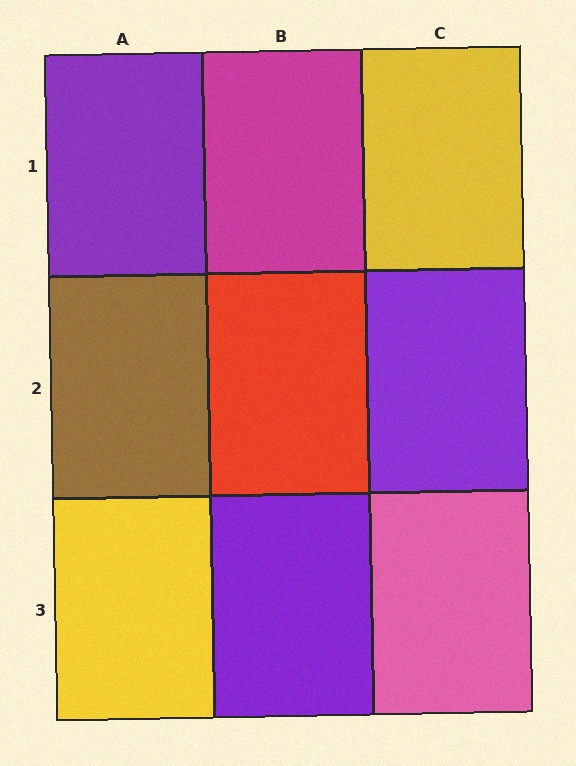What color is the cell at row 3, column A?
Yellow.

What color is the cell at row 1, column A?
Purple.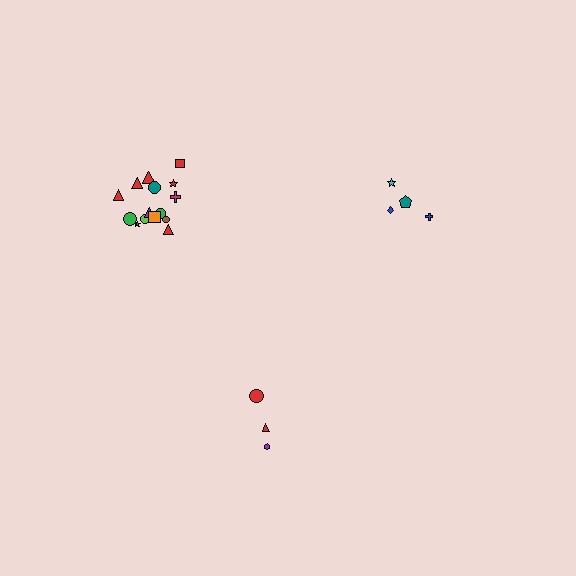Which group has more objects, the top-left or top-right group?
The top-left group.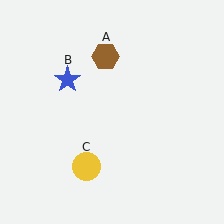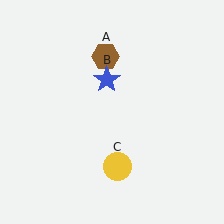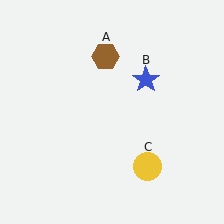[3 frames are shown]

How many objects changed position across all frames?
2 objects changed position: blue star (object B), yellow circle (object C).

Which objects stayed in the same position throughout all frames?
Brown hexagon (object A) remained stationary.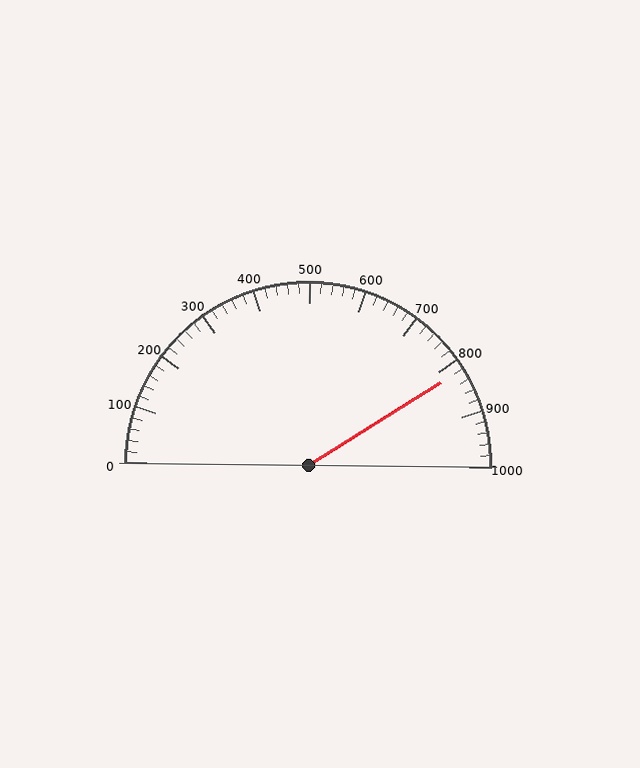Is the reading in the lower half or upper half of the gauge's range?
The reading is in the upper half of the range (0 to 1000).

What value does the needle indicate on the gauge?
The needle indicates approximately 820.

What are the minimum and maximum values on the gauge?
The gauge ranges from 0 to 1000.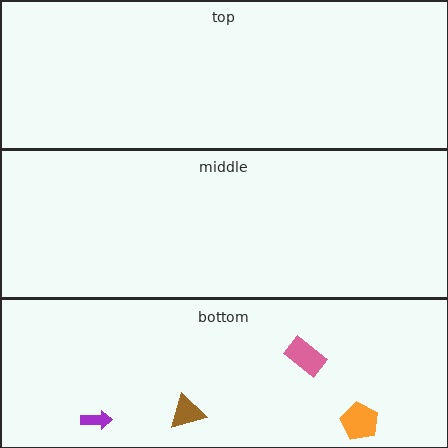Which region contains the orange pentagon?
The bottom region.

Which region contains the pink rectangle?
The bottom region.